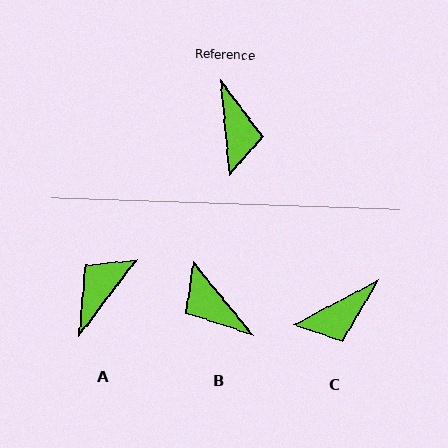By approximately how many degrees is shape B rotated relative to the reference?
Approximately 146 degrees clockwise.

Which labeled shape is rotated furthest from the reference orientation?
B, about 146 degrees away.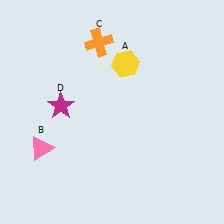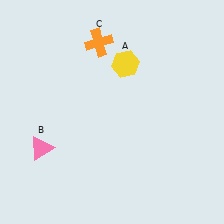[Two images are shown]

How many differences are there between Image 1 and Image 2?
There is 1 difference between the two images.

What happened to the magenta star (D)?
The magenta star (D) was removed in Image 2. It was in the top-left area of Image 1.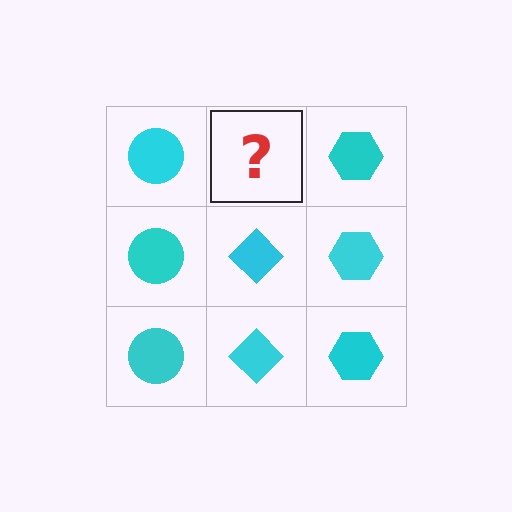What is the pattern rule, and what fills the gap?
The rule is that each column has a consistent shape. The gap should be filled with a cyan diamond.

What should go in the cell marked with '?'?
The missing cell should contain a cyan diamond.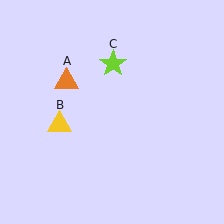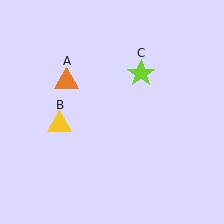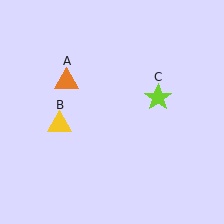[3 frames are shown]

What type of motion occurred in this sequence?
The lime star (object C) rotated clockwise around the center of the scene.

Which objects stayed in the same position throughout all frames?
Orange triangle (object A) and yellow triangle (object B) remained stationary.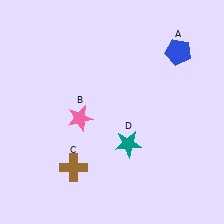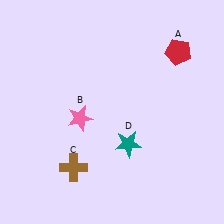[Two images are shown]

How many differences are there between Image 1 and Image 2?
There is 1 difference between the two images.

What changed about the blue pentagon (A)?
In Image 1, A is blue. In Image 2, it changed to red.